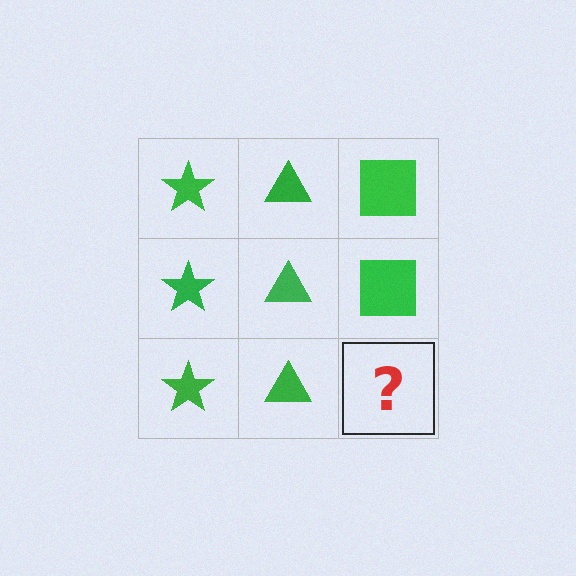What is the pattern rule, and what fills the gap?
The rule is that each column has a consistent shape. The gap should be filled with a green square.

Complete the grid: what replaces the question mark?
The question mark should be replaced with a green square.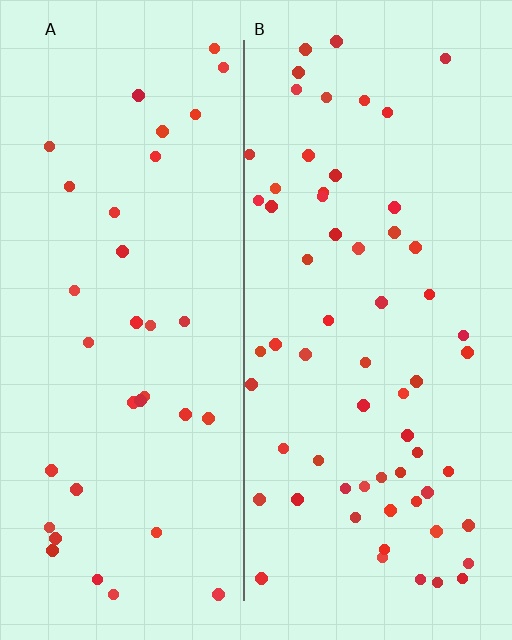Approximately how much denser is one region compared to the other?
Approximately 1.8× — region B over region A.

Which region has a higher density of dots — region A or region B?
B (the right).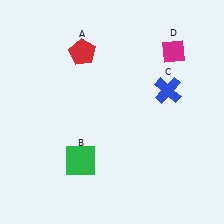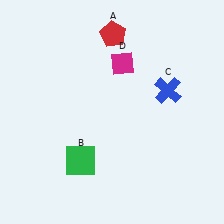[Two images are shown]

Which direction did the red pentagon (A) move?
The red pentagon (A) moved right.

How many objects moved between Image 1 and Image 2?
2 objects moved between the two images.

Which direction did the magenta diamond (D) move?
The magenta diamond (D) moved left.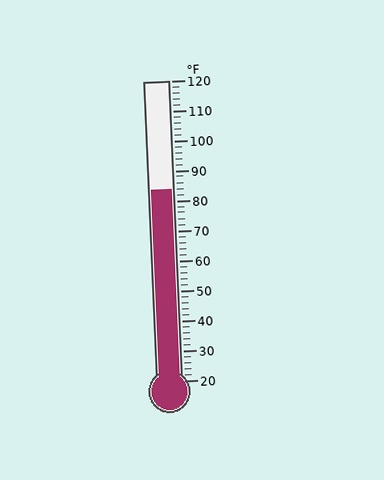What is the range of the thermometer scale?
The thermometer scale ranges from 20°F to 120°F.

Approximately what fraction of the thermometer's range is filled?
The thermometer is filled to approximately 65% of its range.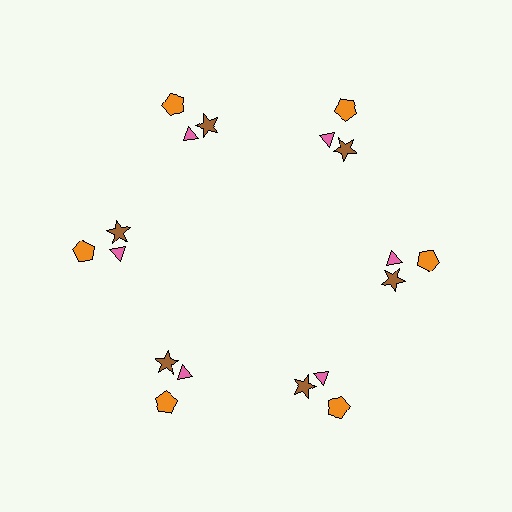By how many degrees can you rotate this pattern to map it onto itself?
The pattern maps onto itself every 60 degrees of rotation.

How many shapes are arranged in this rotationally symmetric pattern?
There are 18 shapes, arranged in 6 groups of 3.